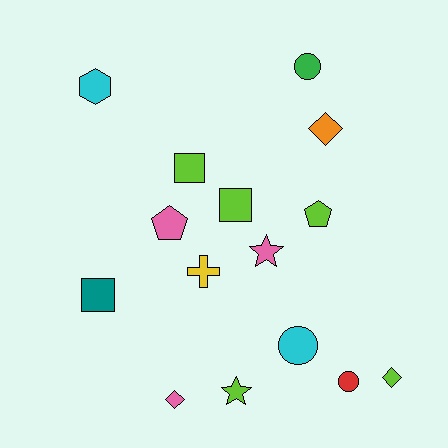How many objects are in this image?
There are 15 objects.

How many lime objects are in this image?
There are 5 lime objects.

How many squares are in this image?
There are 3 squares.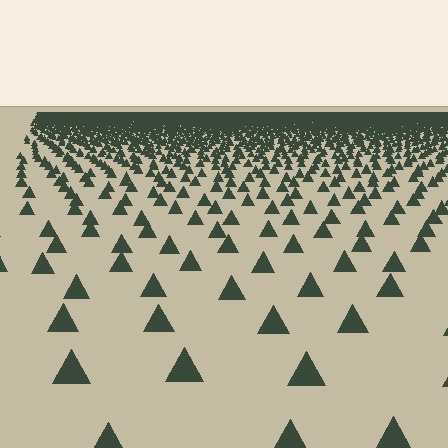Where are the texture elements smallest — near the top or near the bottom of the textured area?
Near the top.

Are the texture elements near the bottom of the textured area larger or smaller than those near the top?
Larger. Near the bottom, elements are closer to the viewer and appear at a bigger on-screen size.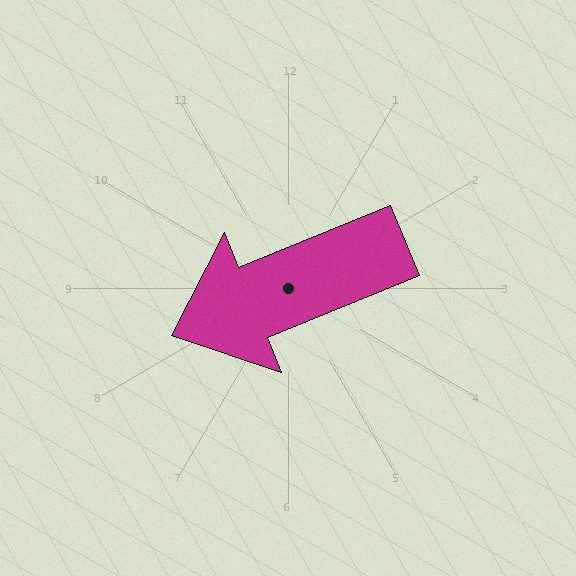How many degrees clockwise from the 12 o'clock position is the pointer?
Approximately 248 degrees.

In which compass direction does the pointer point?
West.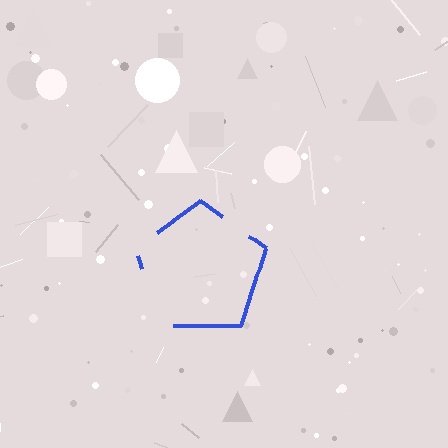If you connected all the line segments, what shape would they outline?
They would outline a pentagon.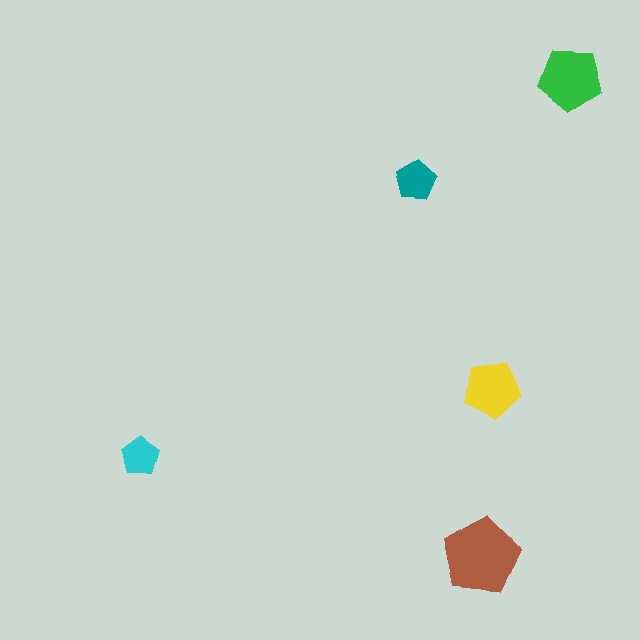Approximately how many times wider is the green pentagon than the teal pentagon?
About 1.5 times wider.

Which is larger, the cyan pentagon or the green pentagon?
The green one.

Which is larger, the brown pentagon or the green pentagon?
The brown one.